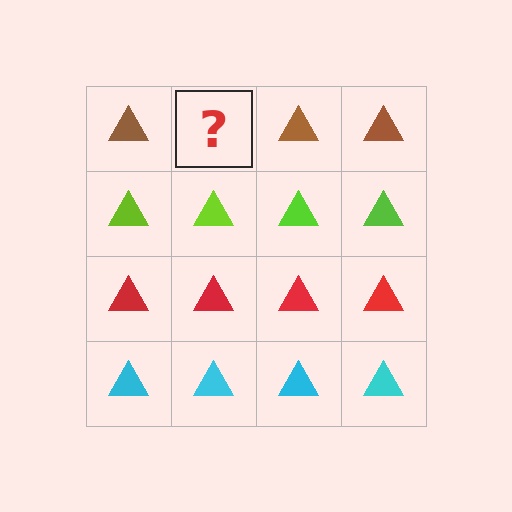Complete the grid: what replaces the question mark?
The question mark should be replaced with a brown triangle.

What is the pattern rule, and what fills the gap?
The rule is that each row has a consistent color. The gap should be filled with a brown triangle.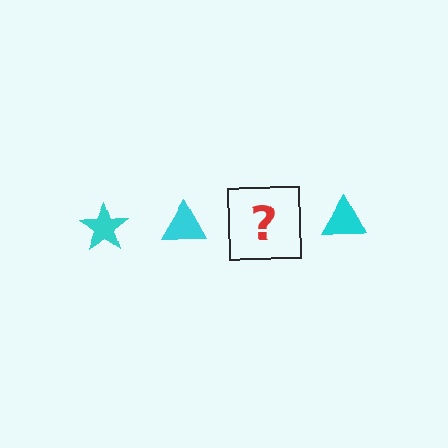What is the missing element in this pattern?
The missing element is a cyan star.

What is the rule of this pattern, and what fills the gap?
The rule is that the pattern cycles through star, triangle shapes in cyan. The gap should be filled with a cyan star.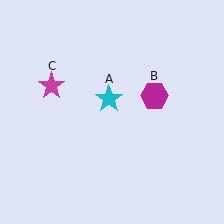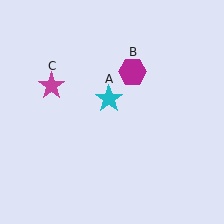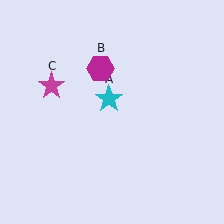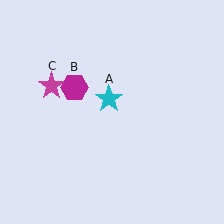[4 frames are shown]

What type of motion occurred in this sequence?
The magenta hexagon (object B) rotated counterclockwise around the center of the scene.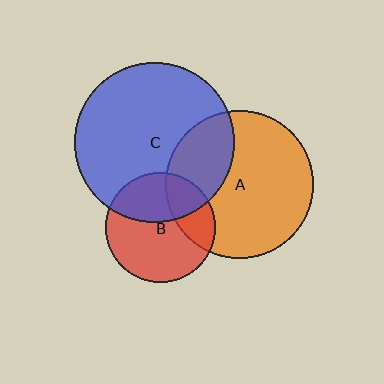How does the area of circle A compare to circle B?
Approximately 1.8 times.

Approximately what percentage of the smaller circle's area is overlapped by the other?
Approximately 35%.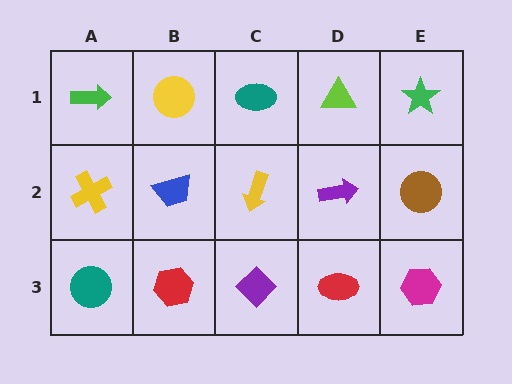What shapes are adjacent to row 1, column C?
A yellow arrow (row 2, column C), a yellow circle (row 1, column B), a lime triangle (row 1, column D).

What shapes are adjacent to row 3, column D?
A purple arrow (row 2, column D), a purple diamond (row 3, column C), a magenta hexagon (row 3, column E).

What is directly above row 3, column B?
A blue trapezoid.